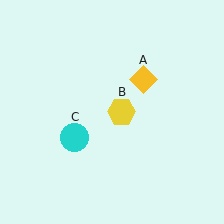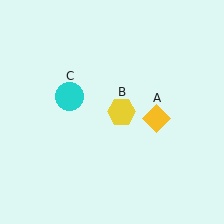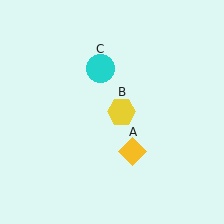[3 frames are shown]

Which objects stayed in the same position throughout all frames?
Yellow hexagon (object B) remained stationary.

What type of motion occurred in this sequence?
The yellow diamond (object A), cyan circle (object C) rotated clockwise around the center of the scene.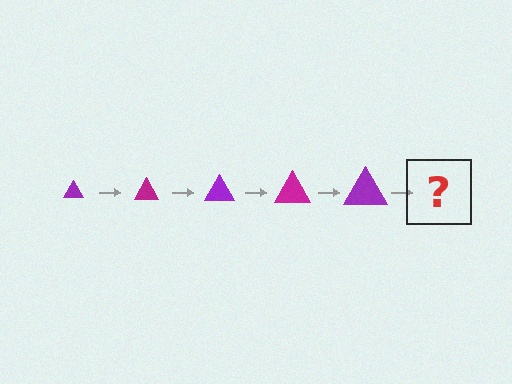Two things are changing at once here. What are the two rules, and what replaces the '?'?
The two rules are that the triangle grows larger each step and the color cycles through purple and magenta. The '?' should be a magenta triangle, larger than the previous one.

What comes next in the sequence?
The next element should be a magenta triangle, larger than the previous one.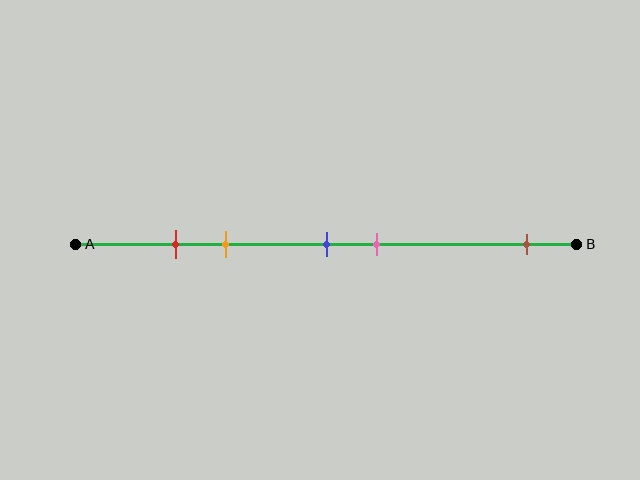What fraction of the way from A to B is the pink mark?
The pink mark is approximately 60% (0.6) of the way from A to B.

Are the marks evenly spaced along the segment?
No, the marks are not evenly spaced.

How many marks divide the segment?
There are 5 marks dividing the segment.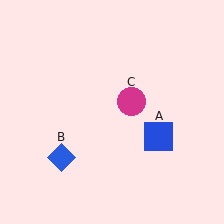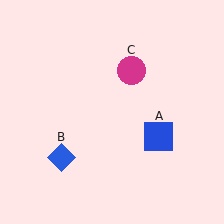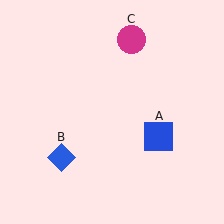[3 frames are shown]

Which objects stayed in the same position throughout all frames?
Blue square (object A) and blue diamond (object B) remained stationary.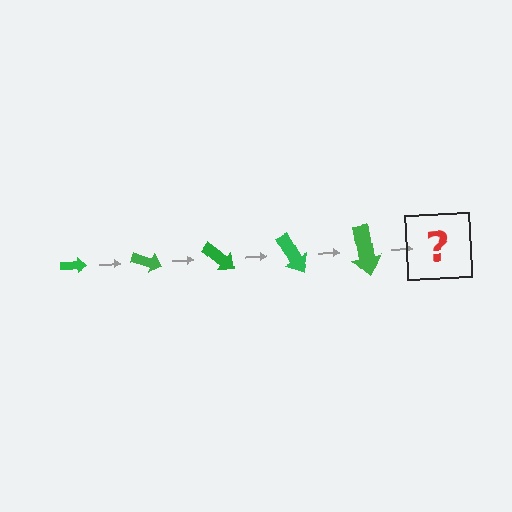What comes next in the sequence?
The next element should be an arrow, larger than the previous one and rotated 100 degrees from the start.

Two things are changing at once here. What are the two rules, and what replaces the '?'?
The two rules are that the arrow grows larger each step and it rotates 20 degrees each step. The '?' should be an arrow, larger than the previous one and rotated 100 degrees from the start.